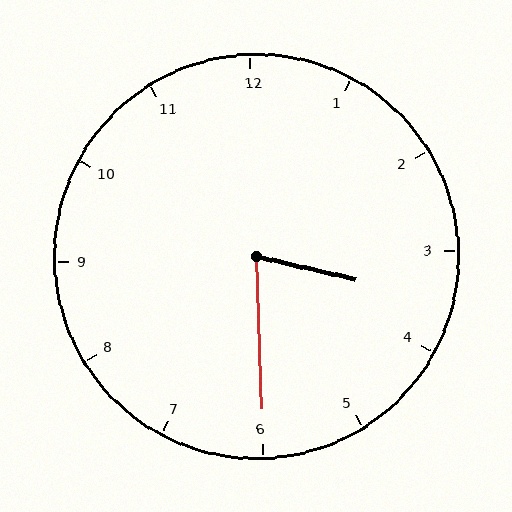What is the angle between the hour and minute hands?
Approximately 75 degrees.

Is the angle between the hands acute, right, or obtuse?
It is acute.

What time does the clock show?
3:30.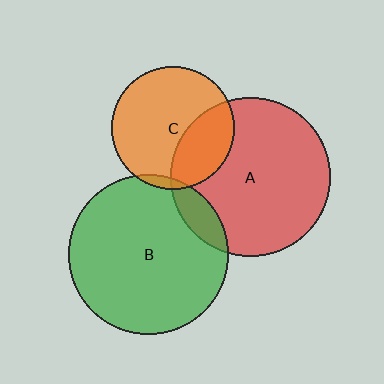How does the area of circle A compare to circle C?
Approximately 1.7 times.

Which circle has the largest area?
Circle A (red).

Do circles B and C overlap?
Yes.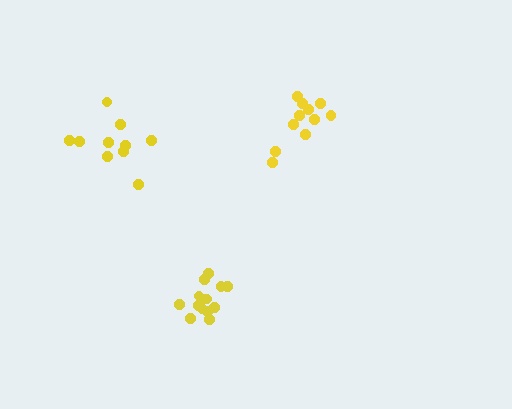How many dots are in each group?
Group 1: 13 dots, Group 2: 10 dots, Group 3: 11 dots (34 total).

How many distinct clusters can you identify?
There are 3 distinct clusters.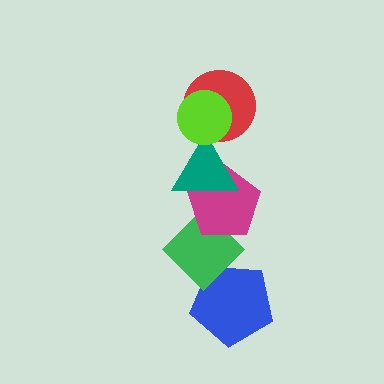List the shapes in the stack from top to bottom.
From top to bottom: the lime circle, the red circle, the teal triangle, the magenta pentagon, the green diamond, the blue pentagon.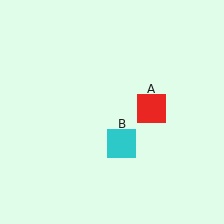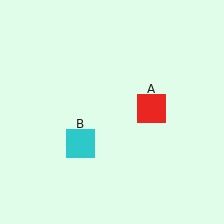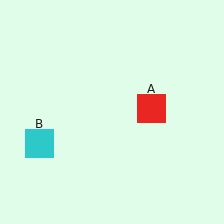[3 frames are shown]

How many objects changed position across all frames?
1 object changed position: cyan square (object B).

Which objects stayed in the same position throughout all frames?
Red square (object A) remained stationary.